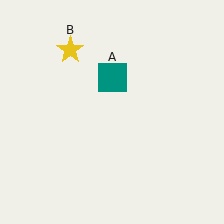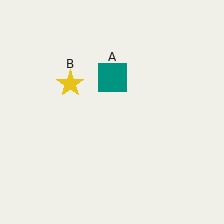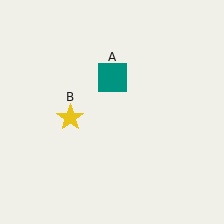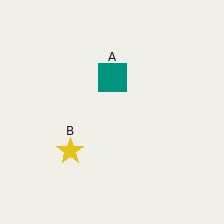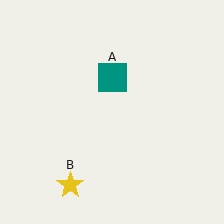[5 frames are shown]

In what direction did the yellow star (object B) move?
The yellow star (object B) moved down.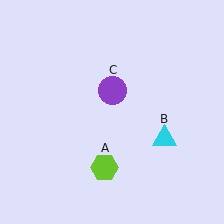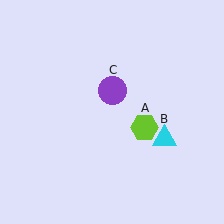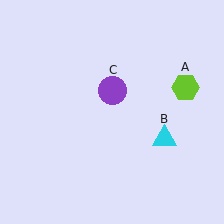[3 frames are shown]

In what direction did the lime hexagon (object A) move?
The lime hexagon (object A) moved up and to the right.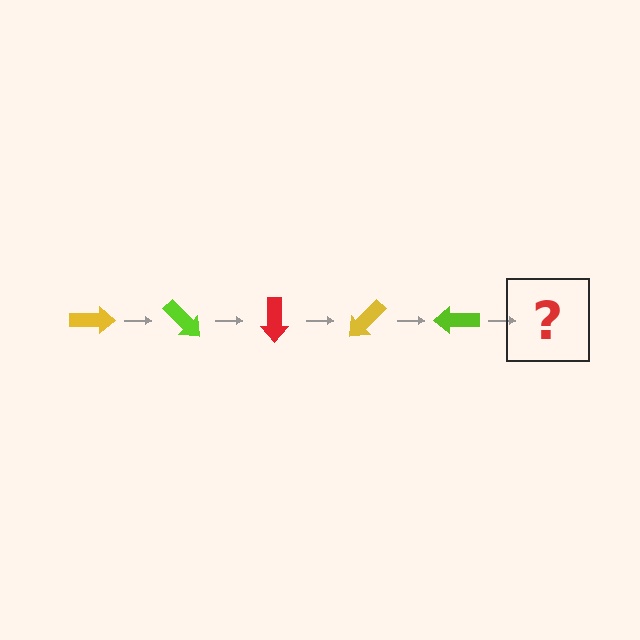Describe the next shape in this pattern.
It should be a red arrow, rotated 225 degrees from the start.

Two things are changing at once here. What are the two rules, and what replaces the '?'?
The two rules are that it rotates 45 degrees each step and the color cycles through yellow, lime, and red. The '?' should be a red arrow, rotated 225 degrees from the start.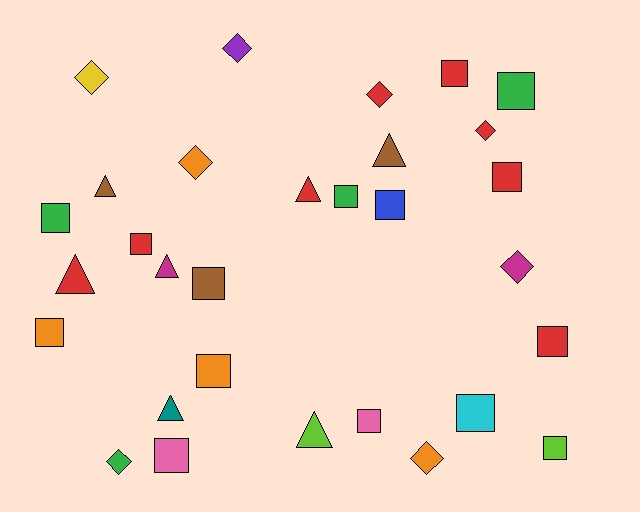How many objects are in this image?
There are 30 objects.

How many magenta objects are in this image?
There are 2 magenta objects.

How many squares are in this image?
There are 15 squares.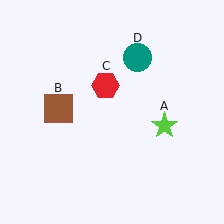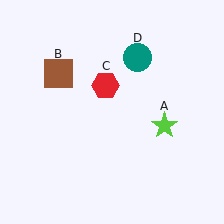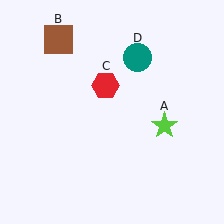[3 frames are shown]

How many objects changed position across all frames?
1 object changed position: brown square (object B).